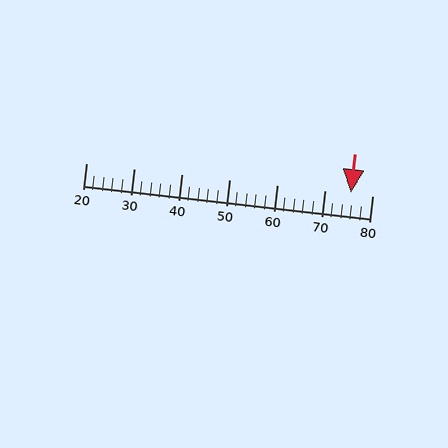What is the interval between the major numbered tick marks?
The major tick marks are spaced 10 units apart.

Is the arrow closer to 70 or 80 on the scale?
The arrow is closer to 80.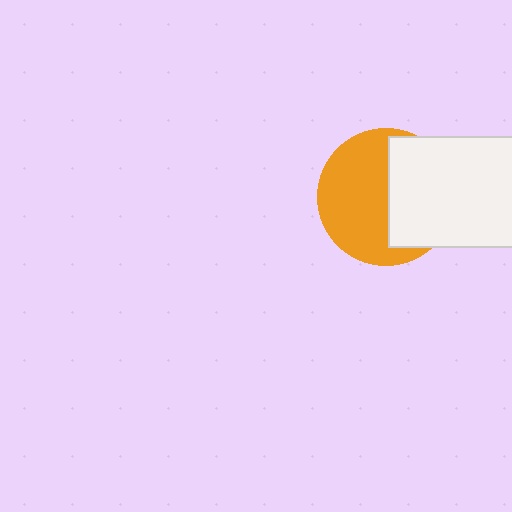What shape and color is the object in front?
The object in front is a white rectangle.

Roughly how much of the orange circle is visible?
About half of it is visible (roughly 56%).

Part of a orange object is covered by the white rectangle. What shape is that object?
It is a circle.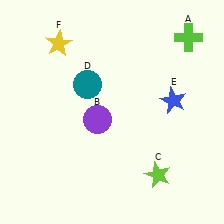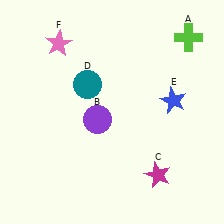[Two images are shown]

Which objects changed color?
C changed from lime to magenta. F changed from yellow to pink.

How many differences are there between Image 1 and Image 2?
There are 2 differences between the two images.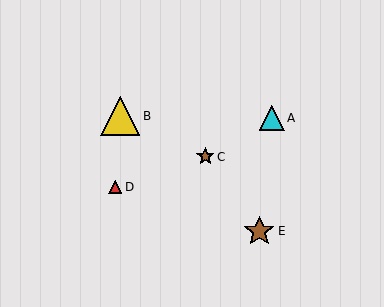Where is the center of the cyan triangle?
The center of the cyan triangle is at (272, 118).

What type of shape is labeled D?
Shape D is a red triangle.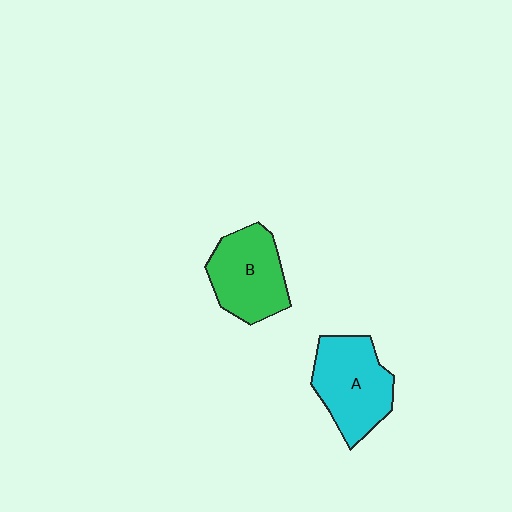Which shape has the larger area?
Shape A (cyan).